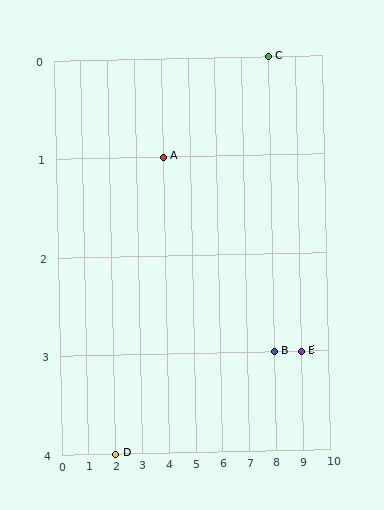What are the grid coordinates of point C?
Point C is at grid coordinates (8, 0).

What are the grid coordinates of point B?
Point B is at grid coordinates (8, 3).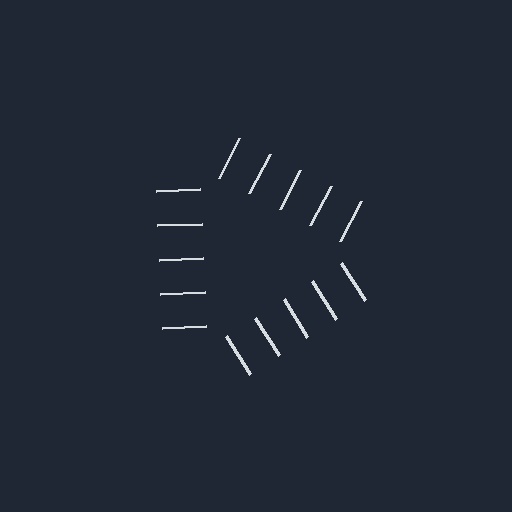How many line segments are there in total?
15 — 5 along each of the 3 edges.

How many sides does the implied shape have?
3 sides — the line-ends trace a triangle.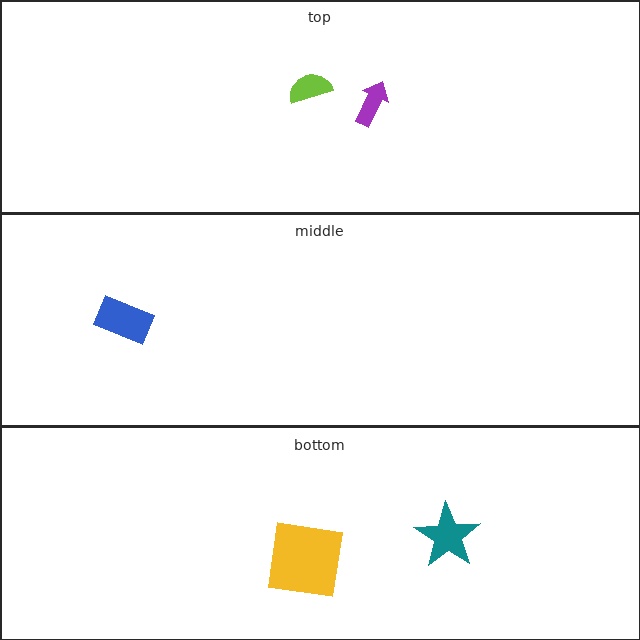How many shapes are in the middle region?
1.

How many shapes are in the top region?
2.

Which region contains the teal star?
The bottom region.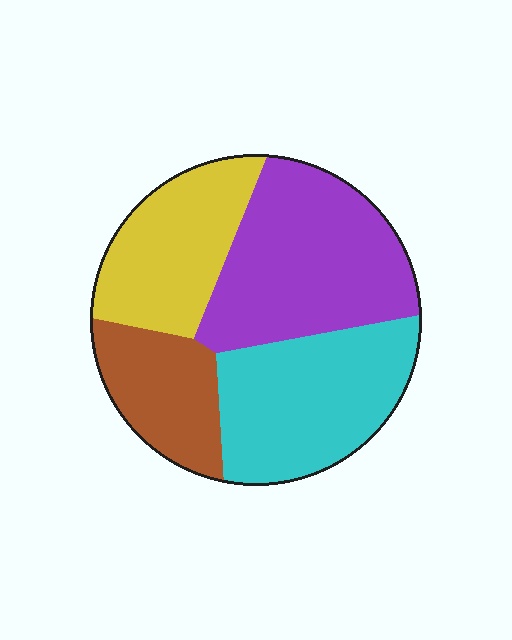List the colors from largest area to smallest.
From largest to smallest: purple, cyan, yellow, brown.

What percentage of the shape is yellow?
Yellow covers 22% of the shape.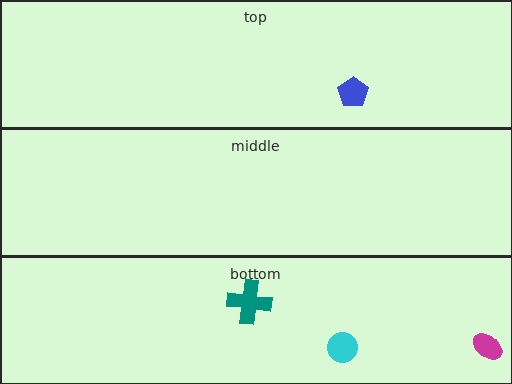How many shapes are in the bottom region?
3.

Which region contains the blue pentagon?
The top region.